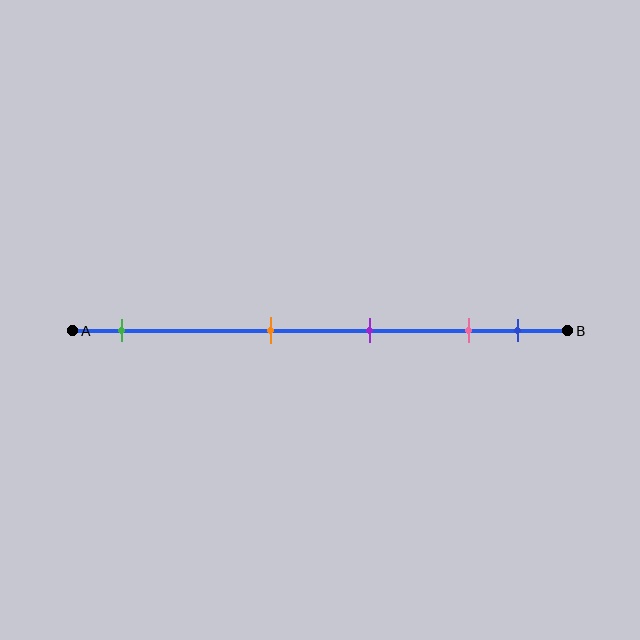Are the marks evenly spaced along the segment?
No, the marks are not evenly spaced.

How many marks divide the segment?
There are 5 marks dividing the segment.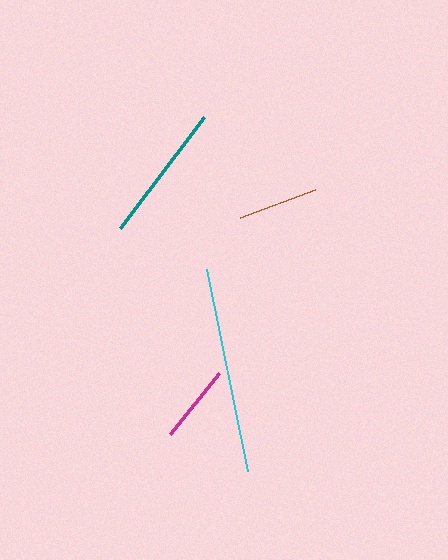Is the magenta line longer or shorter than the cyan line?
The cyan line is longer than the magenta line.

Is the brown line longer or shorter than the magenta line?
The brown line is longer than the magenta line.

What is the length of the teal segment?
The teal segment is approximately 139 pixels long.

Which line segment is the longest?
The cyan line is the longest at approximately 206 pixels.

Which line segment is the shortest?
The magenta line is the shortest at approximately 78 pixels.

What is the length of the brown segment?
The brown segment is approximately 79 pixels long.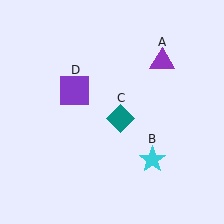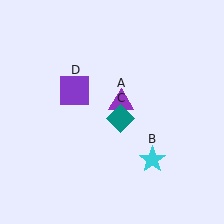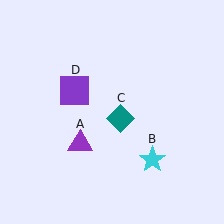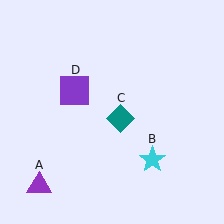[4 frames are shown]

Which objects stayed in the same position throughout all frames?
Cyan star (object B) and teal diamond (object C) and purple square (object D) remained stationary.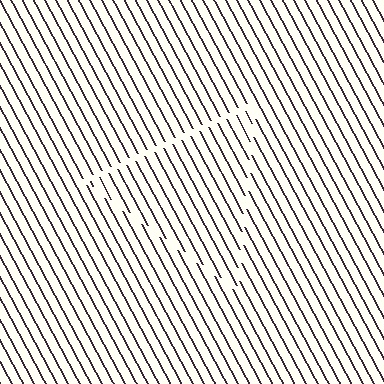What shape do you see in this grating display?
An illusory triangle. The interior of the shape contains the same grating, shifted by half a period — the contour is defined by the phase discontinuity where line-ends from the inner and outer gratings abut.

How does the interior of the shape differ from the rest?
The interior of the shape contains the same grating, shifted by half a period — the contour is defined by the phase discontinuity where line-ends from the inner and outer gratings abut.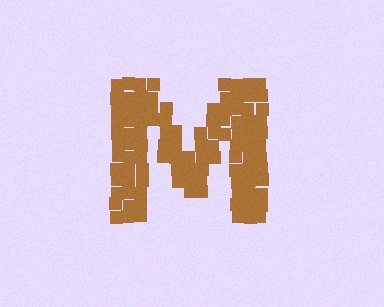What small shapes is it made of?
It is made of small squares.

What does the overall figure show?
The overall figure shows the letter M.